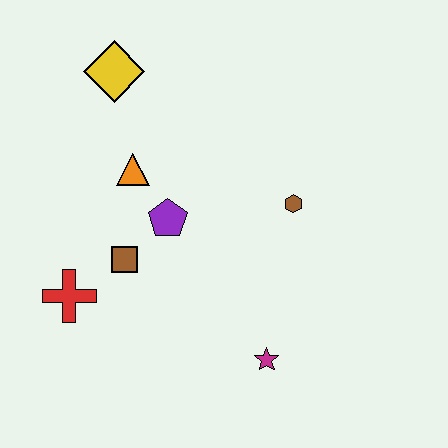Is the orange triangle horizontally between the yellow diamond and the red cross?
No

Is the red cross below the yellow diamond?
Yes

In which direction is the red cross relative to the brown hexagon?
The red cross is to the left of the brown hexagon.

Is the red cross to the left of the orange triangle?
Yes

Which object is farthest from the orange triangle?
The magenta star is farthest from the orange triangle.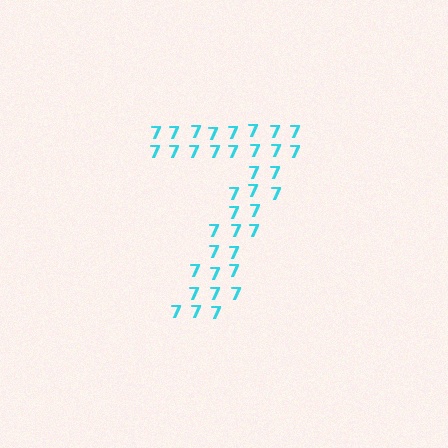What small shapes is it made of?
It is made of small digit 7's.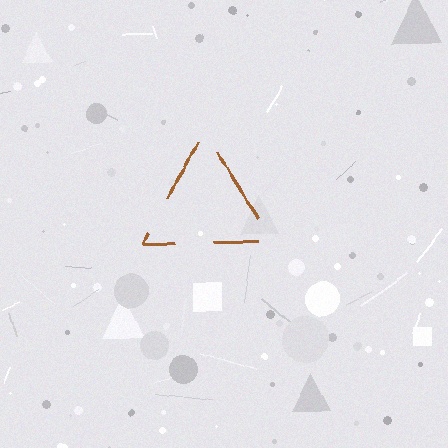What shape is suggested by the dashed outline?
The dashed outline suggests a triangle.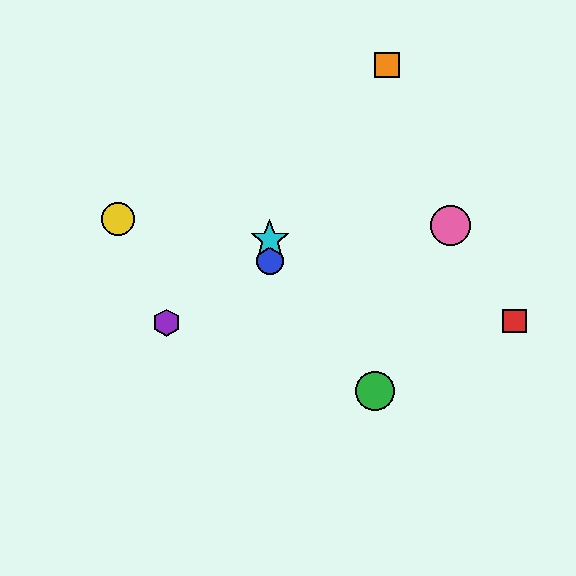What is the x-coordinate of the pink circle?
The pink circle is at x≈451.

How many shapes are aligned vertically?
2 shapes (the blue circle, the cyan star) are aligned vertically.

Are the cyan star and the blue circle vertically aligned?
Yes, both are at x≈270.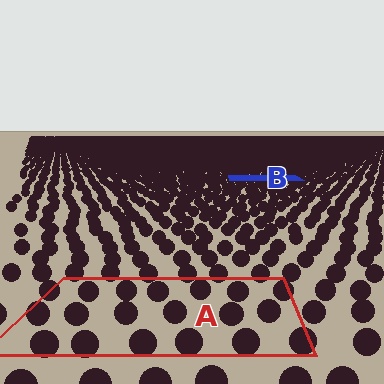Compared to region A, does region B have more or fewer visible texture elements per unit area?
Region B has more texture elements per unit area — they are packed more densely because it is farther away.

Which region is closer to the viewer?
Region A is closer. The texture elements there are larger and more spread out.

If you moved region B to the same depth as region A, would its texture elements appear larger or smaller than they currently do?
They would appear larger. At a closer depth, the same texture elements are projected at a bigger on-screen size.